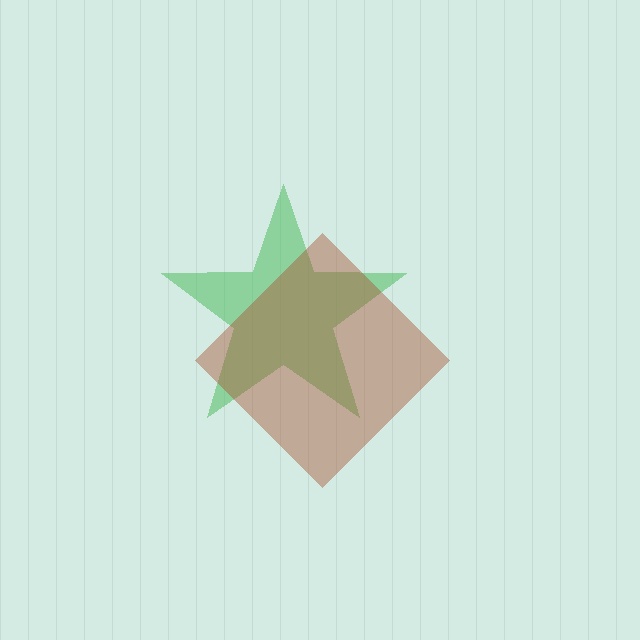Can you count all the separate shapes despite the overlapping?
Yes, there are 2 separate shapes.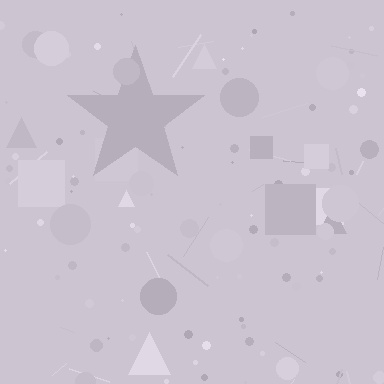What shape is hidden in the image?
A star is hidden in the image.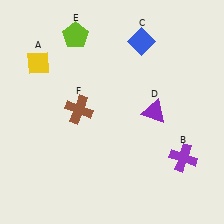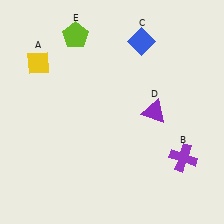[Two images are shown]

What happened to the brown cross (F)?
The brown cross (F) was removed in Image 2. It was in the top-left area of Image 1.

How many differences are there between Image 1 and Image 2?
There is 1 difference between the two images.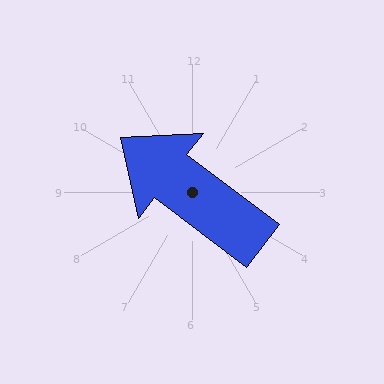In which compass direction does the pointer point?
Northwest.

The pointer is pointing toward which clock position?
Roughly 10 o'clock.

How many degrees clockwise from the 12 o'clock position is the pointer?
Approximately 307 degrees.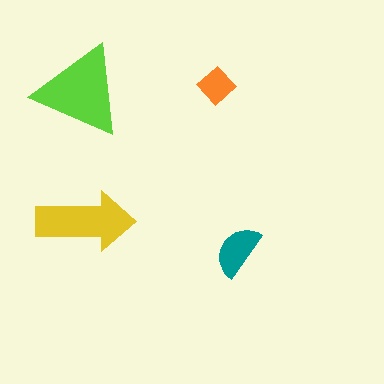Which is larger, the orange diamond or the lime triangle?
The lime triangle.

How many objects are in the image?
There are 4 objects in the image.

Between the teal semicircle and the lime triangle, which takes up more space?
The lime triangle.